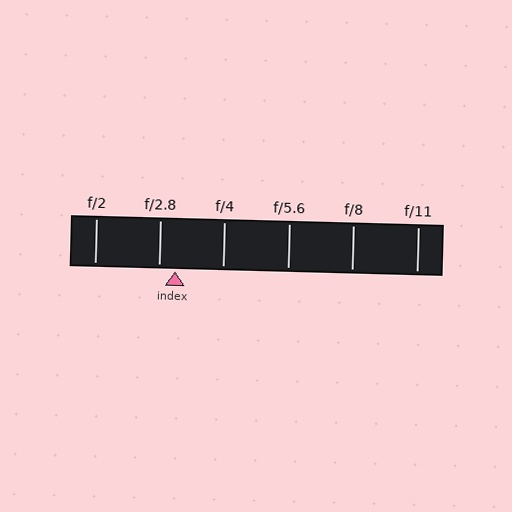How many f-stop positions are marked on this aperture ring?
There are 6 f-stop positions marked.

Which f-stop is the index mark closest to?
The index mark is closest to f/2.8.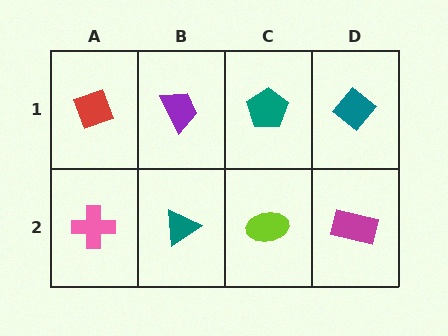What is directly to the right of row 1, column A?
A purple trapezoid.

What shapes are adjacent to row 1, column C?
A lime ellipse (row 2, column C), a purple trapezoid (row 1, column B), a teal diamond (row 1, column D).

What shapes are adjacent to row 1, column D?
A magenta rectangle (row 2, column D), a teal pentagon (row 1, column C).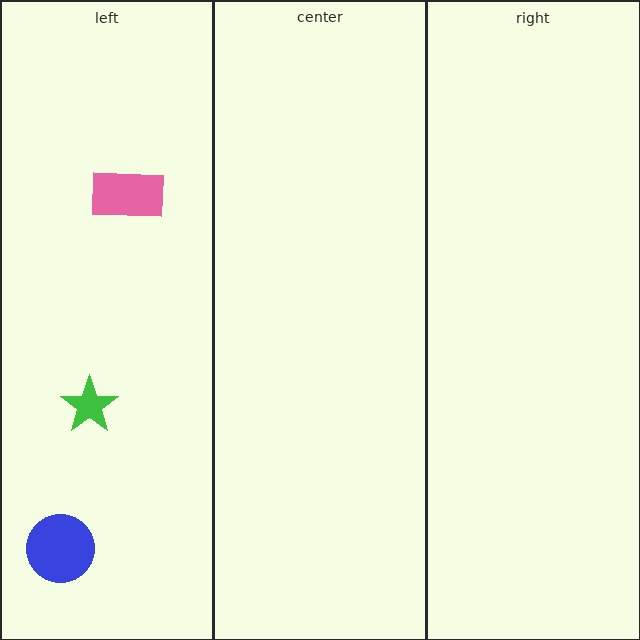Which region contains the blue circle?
The left region.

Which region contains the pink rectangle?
The left region.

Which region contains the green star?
The left region.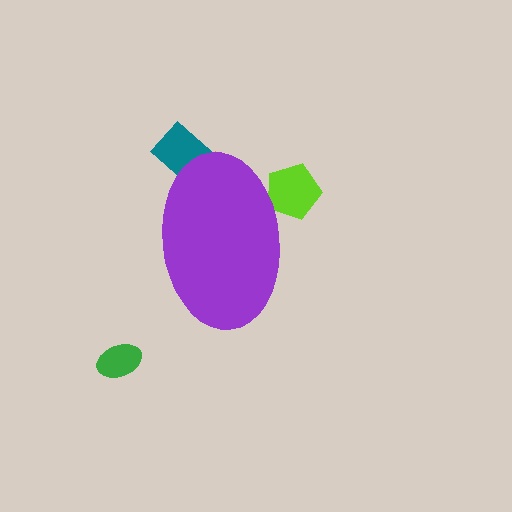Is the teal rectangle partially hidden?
Yes, the teal rectangle is partially hidden behind the purple ellipse.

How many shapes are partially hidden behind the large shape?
3 shapes are partially hidden.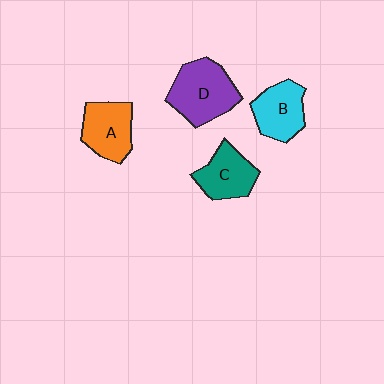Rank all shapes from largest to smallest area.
From largest to smallest: D (purple), A (orange), B (cyan), C (teal).